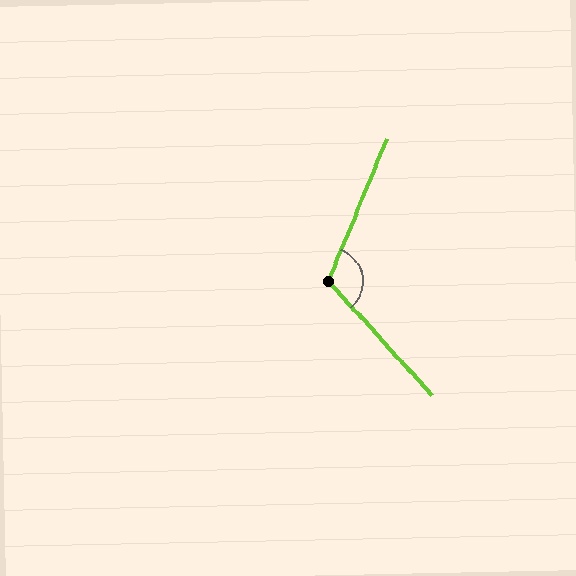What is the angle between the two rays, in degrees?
Approximately 115 degrees.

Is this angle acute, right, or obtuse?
It is obtuse.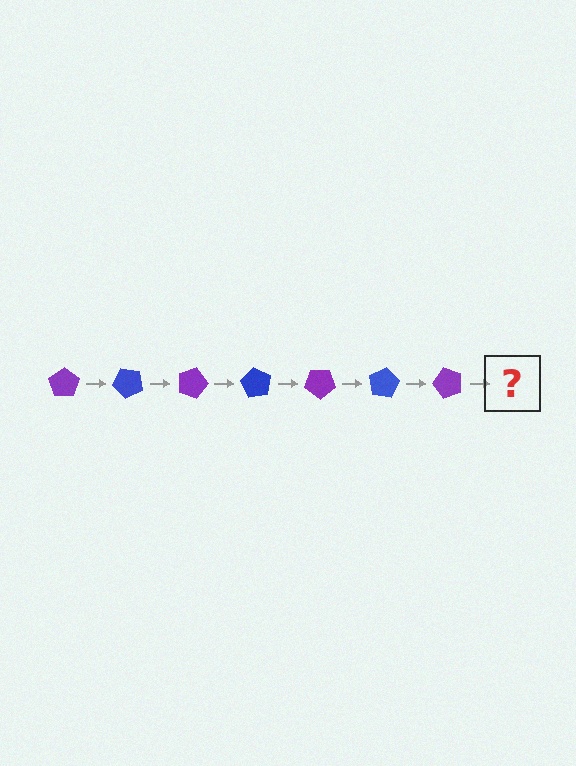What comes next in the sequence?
The next element should be a blue pentagon, rotated 315 degrees from the start.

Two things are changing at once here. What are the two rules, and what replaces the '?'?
The two rules are that it rotates 45 degrees each step and the color cycles through purple and blue. The '?' should be a blue pentagon, rotated 315 degrees from the start.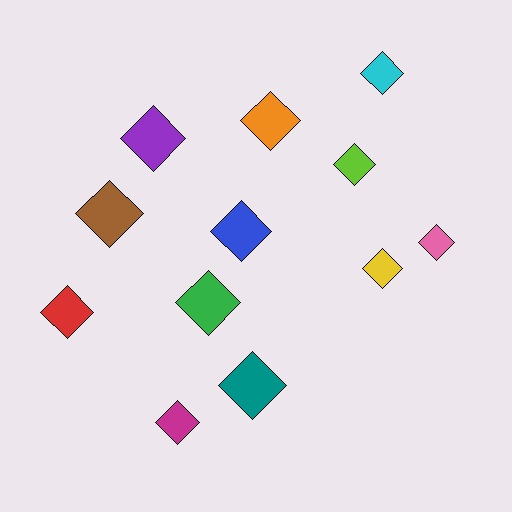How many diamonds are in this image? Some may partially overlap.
There are 12 diamonds.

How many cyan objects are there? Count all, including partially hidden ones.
There is 1 cyan object.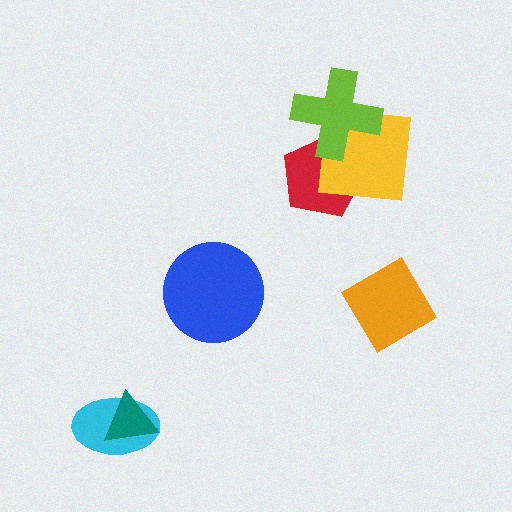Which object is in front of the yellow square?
The lime cross is in front of the yellow square.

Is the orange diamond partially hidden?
No, no other shape covers it.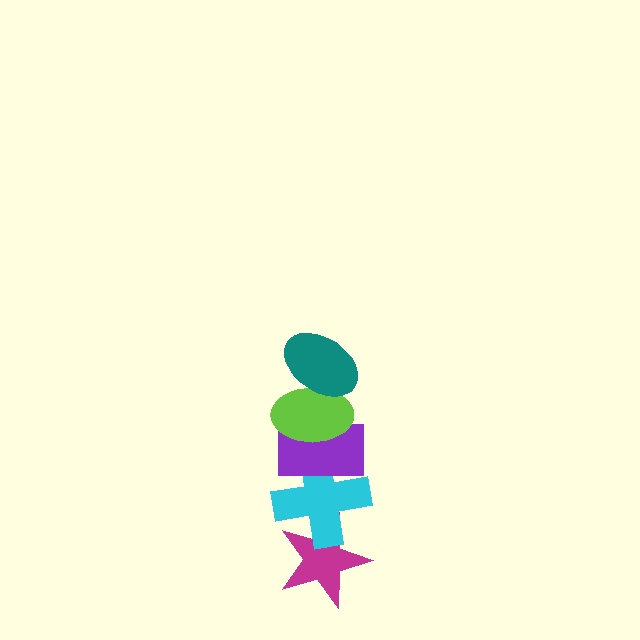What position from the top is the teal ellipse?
The teal ellipse is 1st from the top.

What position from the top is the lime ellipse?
The lime ellipse is 2nd from the top.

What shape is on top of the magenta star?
The cyan cross is on top of the magenta star.